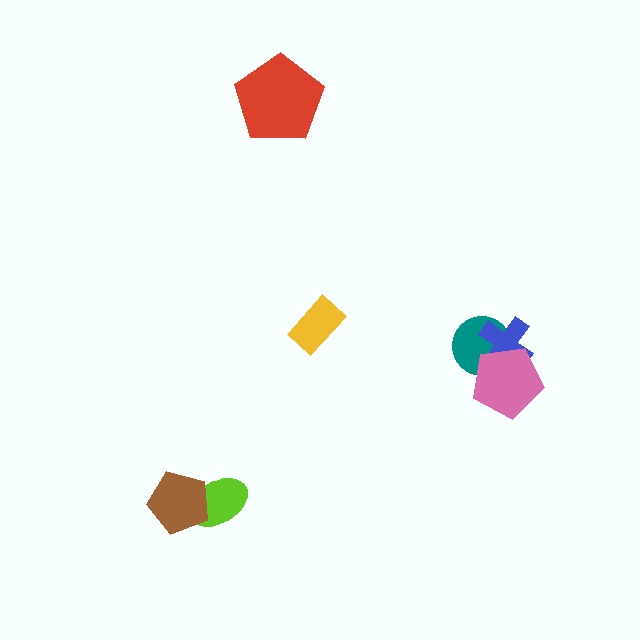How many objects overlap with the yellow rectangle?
0 objects overlap with the yellow rectangle.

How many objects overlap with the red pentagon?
0 objects overlap with the red pentagon.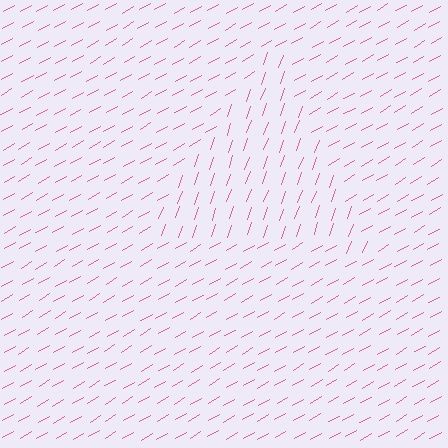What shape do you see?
I see a triangle.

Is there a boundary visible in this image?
Yes, there is a texture boundary formed by a change in line orientation.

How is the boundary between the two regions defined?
The boundary is defined purely by a change in line orientation (approximately 40 degrees difference). All lines are the same color and thickness.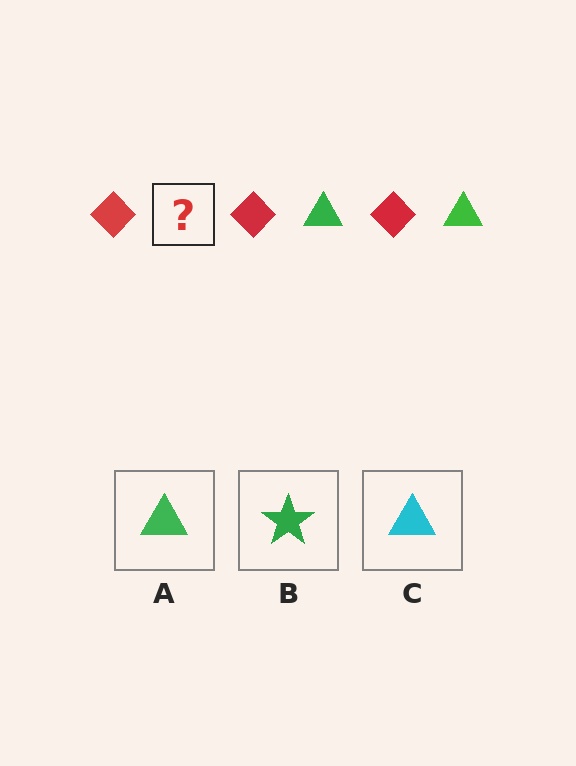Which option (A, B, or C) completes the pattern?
A.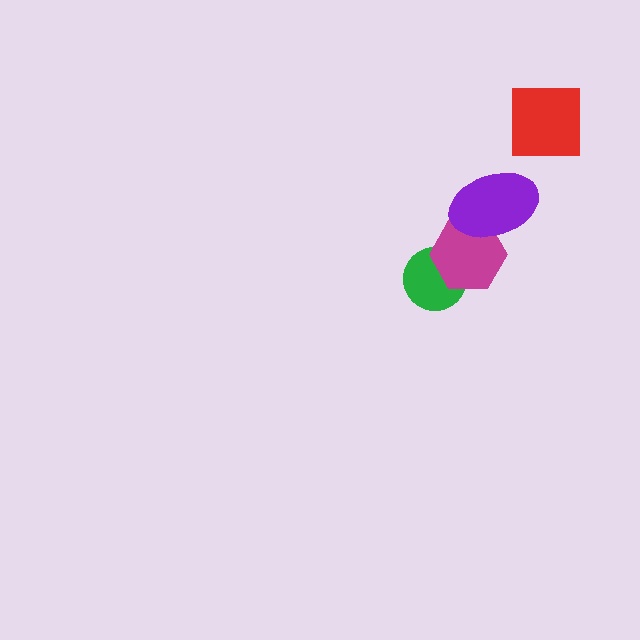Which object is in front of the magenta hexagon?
The purple ellipse is in front of the magenta hexagon.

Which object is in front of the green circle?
The magenta hexagon is in front of the green circle.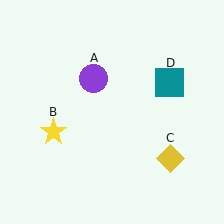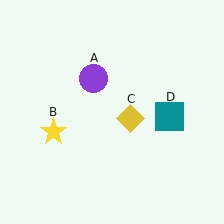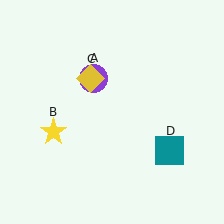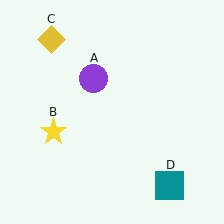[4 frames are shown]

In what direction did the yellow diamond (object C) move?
The yellow diamond (object C) moved up and to the left.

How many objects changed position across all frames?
2 objects changed position: yellow diamond (object C), teal square (object D).